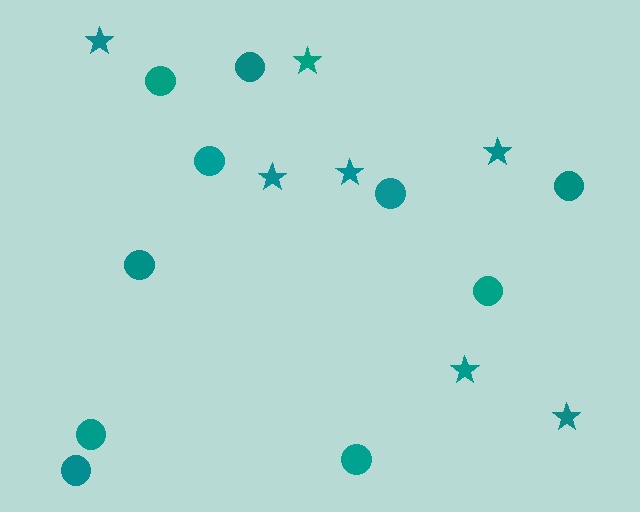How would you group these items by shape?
There are 2 groups: one group of circles (10) and one group of stars (7).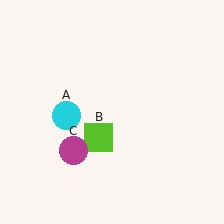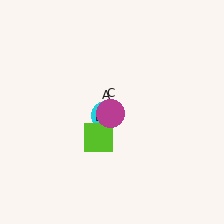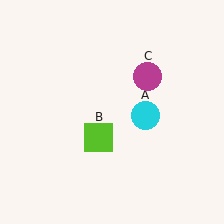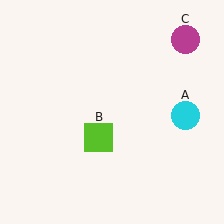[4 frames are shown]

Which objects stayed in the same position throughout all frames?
Lime square (object B) remained stationary.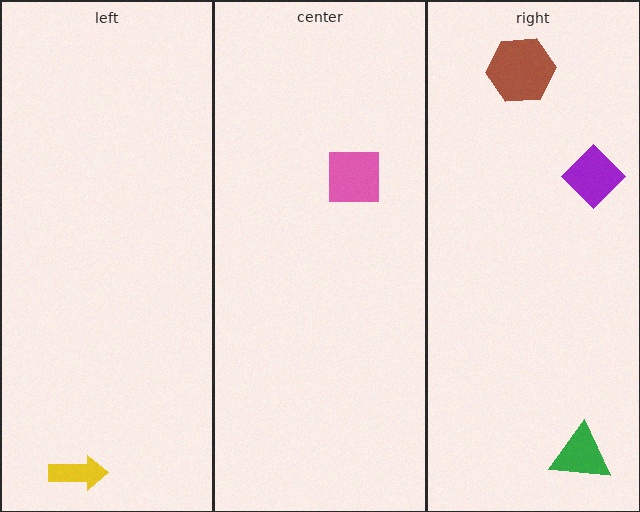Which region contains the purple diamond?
The right region.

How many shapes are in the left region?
1.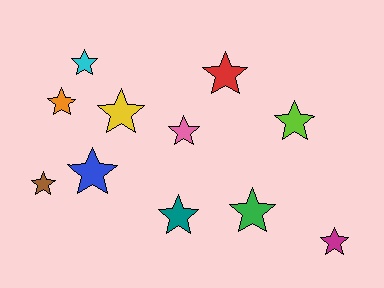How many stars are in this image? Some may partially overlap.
There are 11 stars.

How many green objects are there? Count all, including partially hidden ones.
There is 1 green object.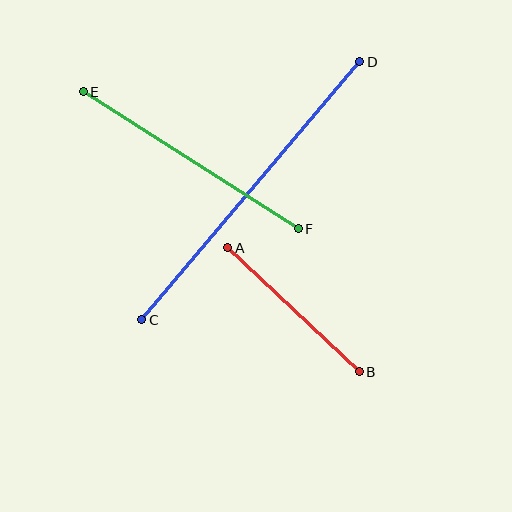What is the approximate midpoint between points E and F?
The midpoint is at approximately (191, 160) pixels.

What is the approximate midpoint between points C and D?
The midpoint is at approximately (251, 191) pixels.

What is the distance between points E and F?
The distance is approximately 255 pixels.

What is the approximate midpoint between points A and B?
The midpoint is at approximately (293, 310) pixels.